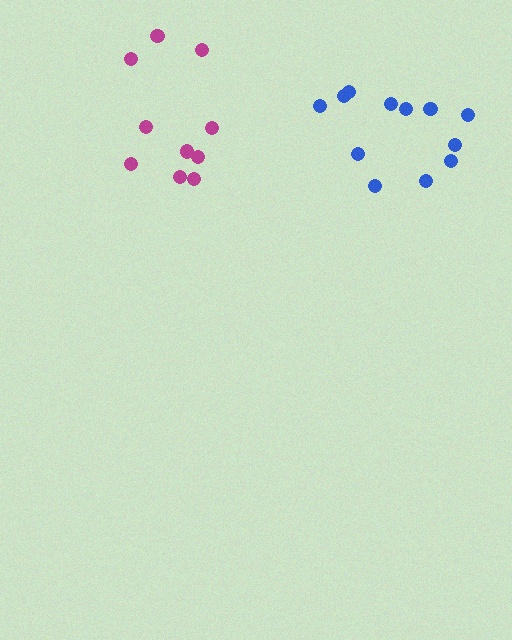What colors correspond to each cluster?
The clusters are colored: blue, magenta.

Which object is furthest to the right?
The blue cluster is rightmost.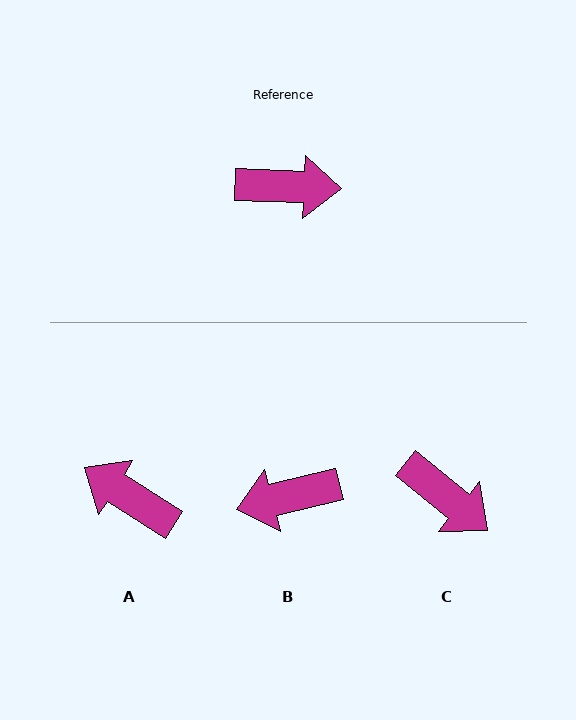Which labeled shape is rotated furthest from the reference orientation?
B, about 164 degrees away.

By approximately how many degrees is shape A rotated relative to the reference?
Approximately 150 degrees counter-clockwise.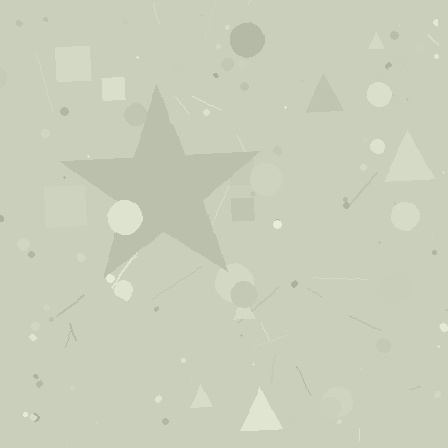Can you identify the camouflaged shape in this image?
The camouflaged shape is a star.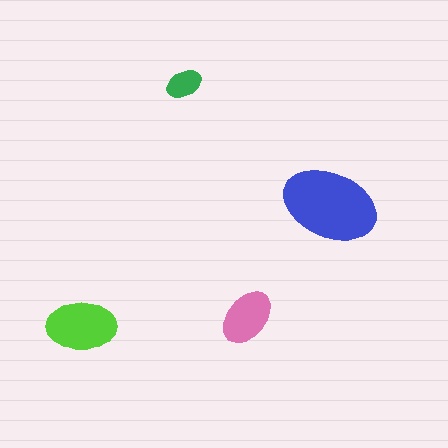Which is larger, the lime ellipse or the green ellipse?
The lime one.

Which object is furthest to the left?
The lime ellipse is leftmost.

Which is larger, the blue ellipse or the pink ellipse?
The blue one.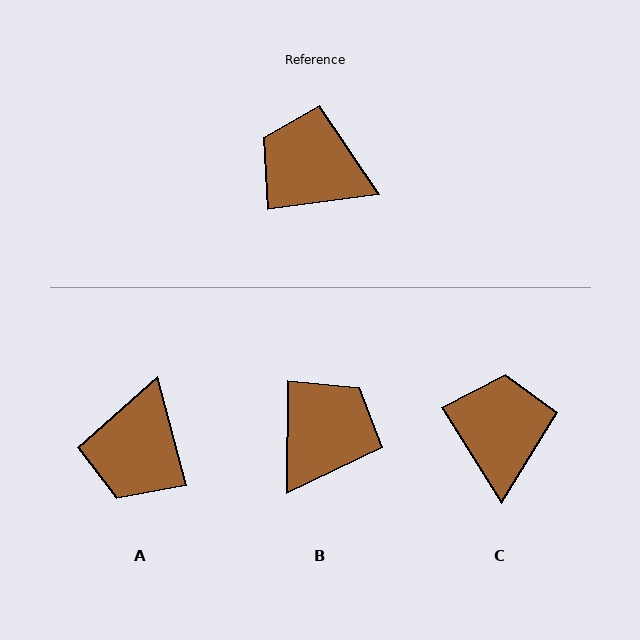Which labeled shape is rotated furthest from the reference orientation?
B, about 99 degrees away.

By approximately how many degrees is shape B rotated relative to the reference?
Approximately 99 degrees clockwise.